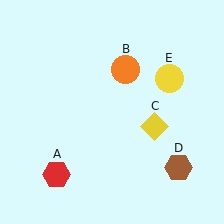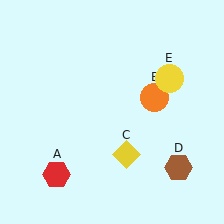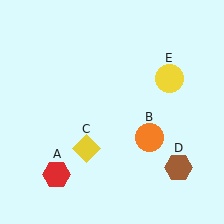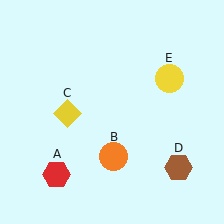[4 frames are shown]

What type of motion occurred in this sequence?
The orange circle (object B), yellow diamond (object C) rotated clockwise around the center of the scene.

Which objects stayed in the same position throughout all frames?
Red hexagon (object A) and brown hexagon (object D) and yellow circle (object E) remained stationary.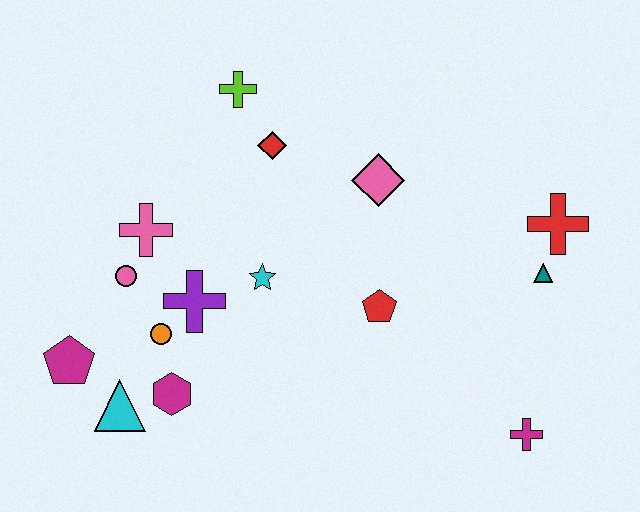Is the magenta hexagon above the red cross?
No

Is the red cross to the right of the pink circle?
Yes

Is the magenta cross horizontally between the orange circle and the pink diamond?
No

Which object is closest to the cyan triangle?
The magenta hexagon is closest to the cyan triangle.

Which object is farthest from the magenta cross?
The magenta pentagon is farthest from the magenta cross.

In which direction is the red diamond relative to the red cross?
The red diamond is to the left of the red cross.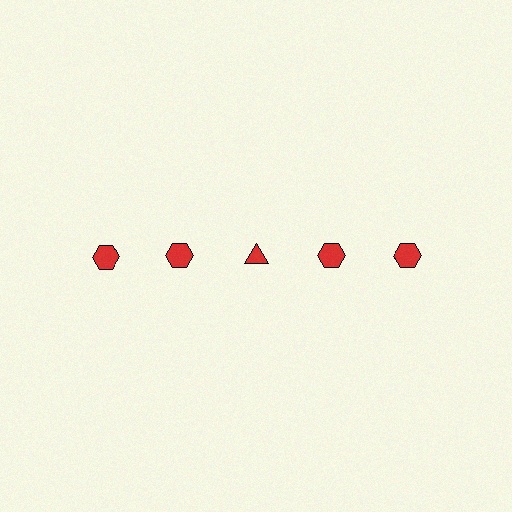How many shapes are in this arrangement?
There are 5 shapes arranged in a grid pattern.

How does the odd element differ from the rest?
It has a different shape: triangle instead of hexagon.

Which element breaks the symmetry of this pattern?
The red triangle in the top row, center column breaks the symmetry. All other shapes are red hexagons.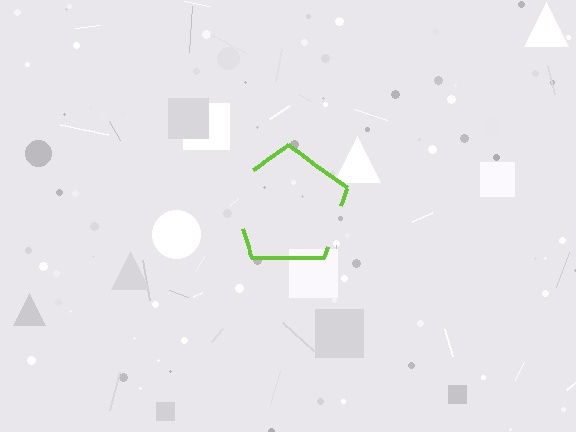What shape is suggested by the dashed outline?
The dashed outline suggests a pentagon.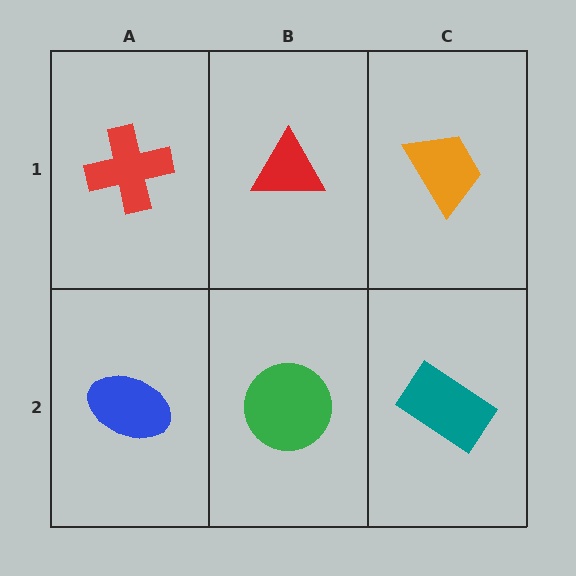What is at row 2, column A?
A blue ellipse.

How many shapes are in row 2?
3 shapes.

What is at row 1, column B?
A red triangle.